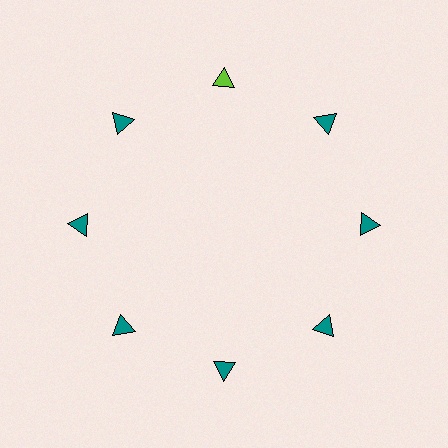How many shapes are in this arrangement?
There are 8 shapes arranged in a ring pattern.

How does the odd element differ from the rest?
It has a different color: lime instead of teal.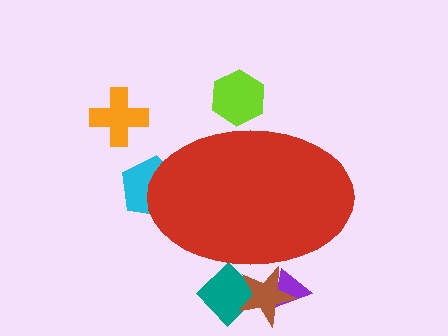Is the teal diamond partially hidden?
Yes, the teal diamond is partially hidden behind the red ellipse.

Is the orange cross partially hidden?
No, the orange cross is fully visible.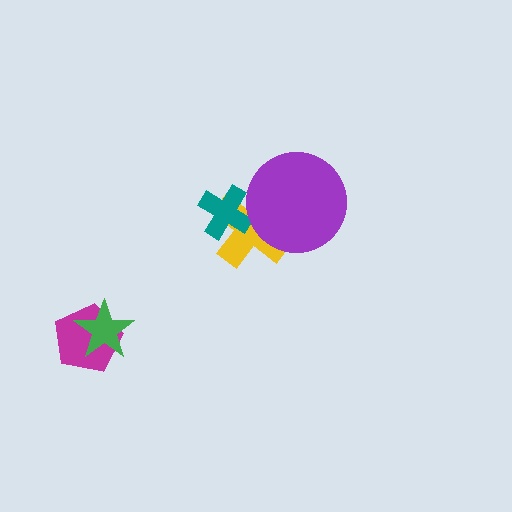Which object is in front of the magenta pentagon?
The green star is in front of the magenta pentagon.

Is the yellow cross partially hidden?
Yes, it is partially covered by another shape.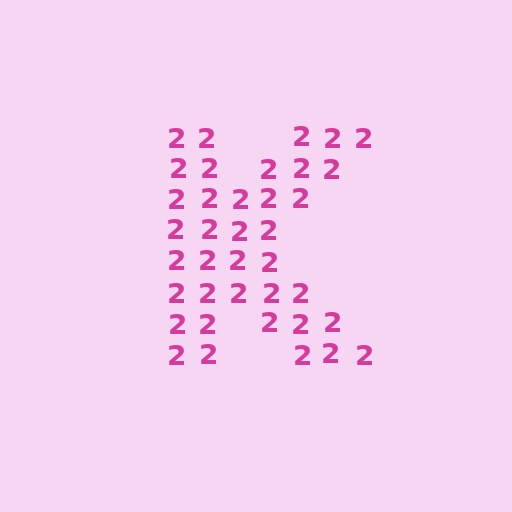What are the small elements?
The small elements are digit 2's.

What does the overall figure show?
The overall figure shows the letter K.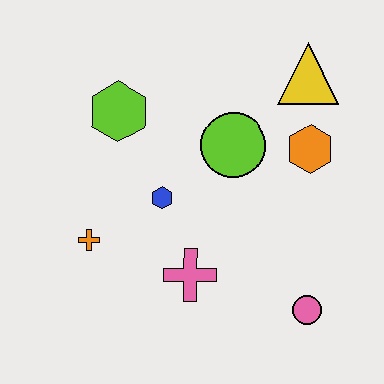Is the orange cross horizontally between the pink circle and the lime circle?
No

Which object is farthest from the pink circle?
The lime hexagon is farthest from the pink circle.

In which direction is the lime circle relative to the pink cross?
The lime circle is above the pink cross.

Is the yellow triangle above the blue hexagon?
Yes